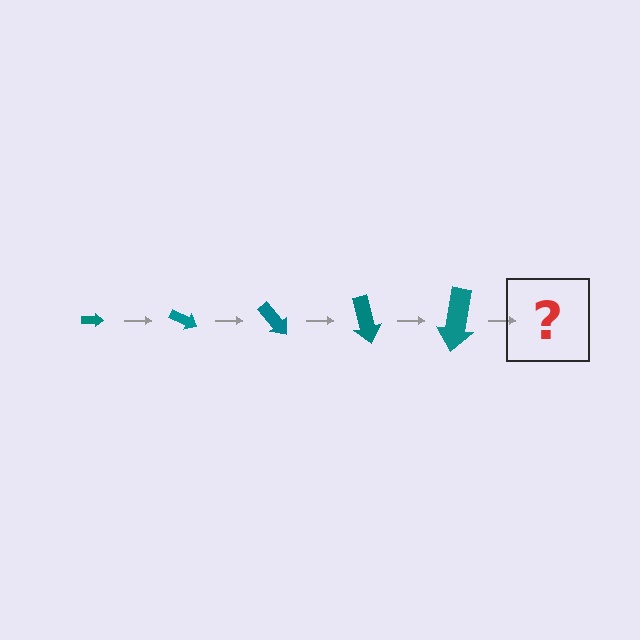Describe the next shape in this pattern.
It should be an arrow, larger than the previous one and rotated 125 degrees from the start.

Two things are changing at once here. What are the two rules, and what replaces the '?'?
The two rules are that the arrow grows larger each step and it rotates 25 degrees each step. The '?' should be an arrow, larger than the previous one and rotated 125 degrees from the start.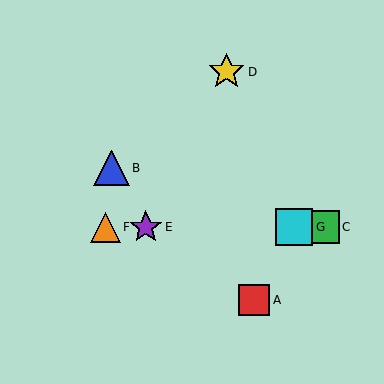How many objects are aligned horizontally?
4 objects (C, E, F, G) are aligned horizontally.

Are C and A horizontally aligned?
No, C is at y≈227 and A is at y≈300.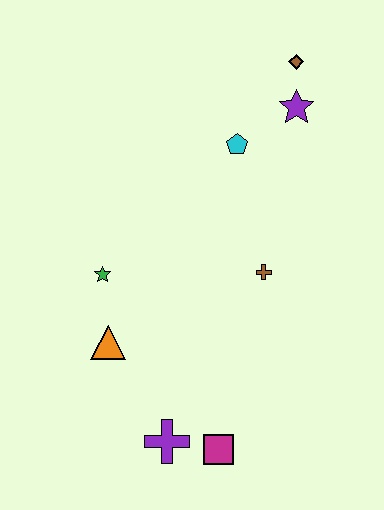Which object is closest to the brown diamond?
The purple star is closest to the brown diamond.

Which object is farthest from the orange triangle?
The brown diamond is farthest from the orange triangle.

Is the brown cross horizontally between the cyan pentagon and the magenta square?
No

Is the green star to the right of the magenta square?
No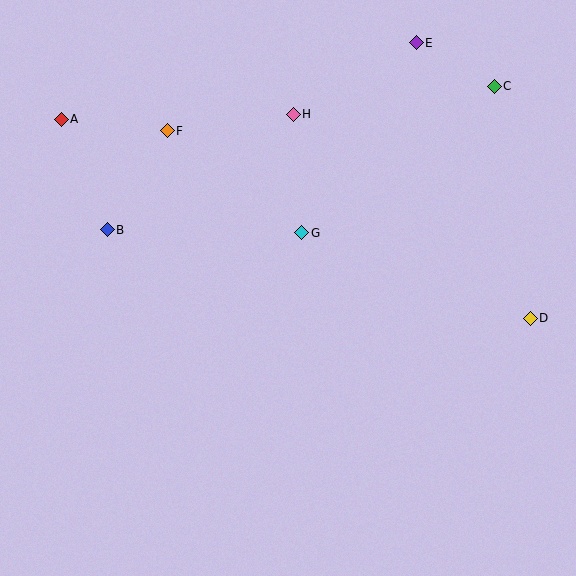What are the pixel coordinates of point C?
Point C is at (494, 86).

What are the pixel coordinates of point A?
Point A is at (61, 119).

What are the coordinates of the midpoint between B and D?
The midpoint between B and D is at (319, 274).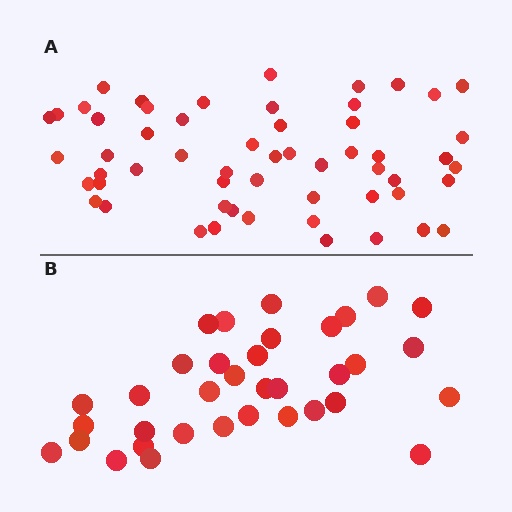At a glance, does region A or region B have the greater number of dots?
Region A (the top region) has more dots.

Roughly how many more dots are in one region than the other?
Region A has approximately 20 more dots than region B.